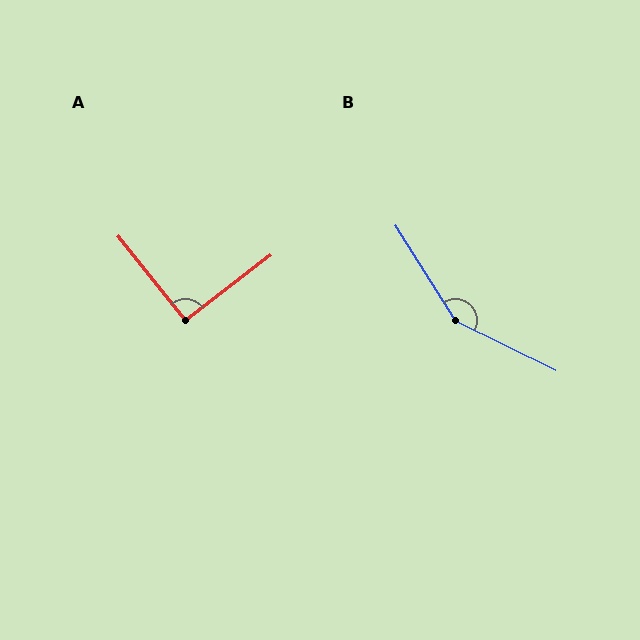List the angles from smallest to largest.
A (91°), B (148°).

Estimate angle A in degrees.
Approximately 91 degrees.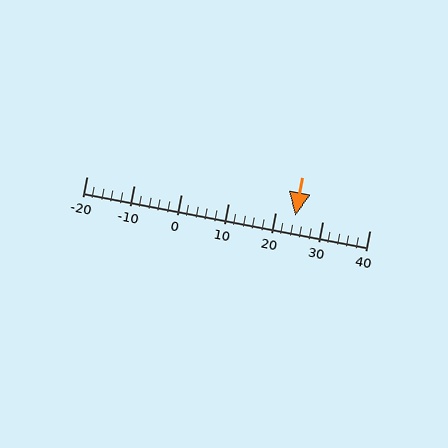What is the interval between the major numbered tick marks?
The major tick marks are spaced 10 units apart.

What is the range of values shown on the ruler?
The ruler shows values from -20 to 40.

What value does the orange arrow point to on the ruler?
The orange arrow points to approximately 24.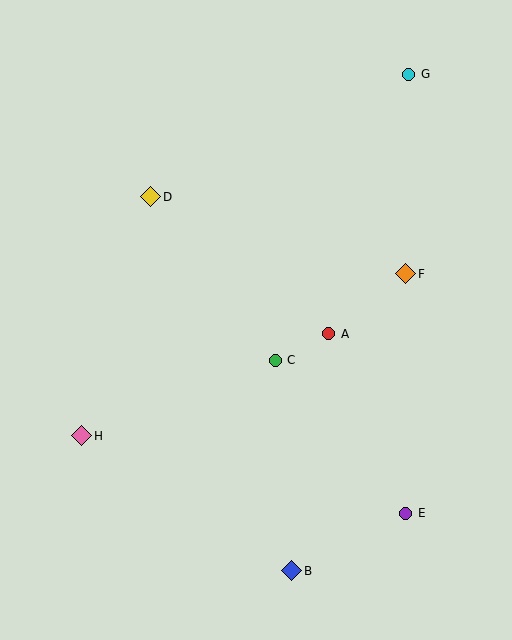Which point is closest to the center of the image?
Point C at (275, 360) is closest to the center.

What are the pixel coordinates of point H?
Point H is at (82, 436).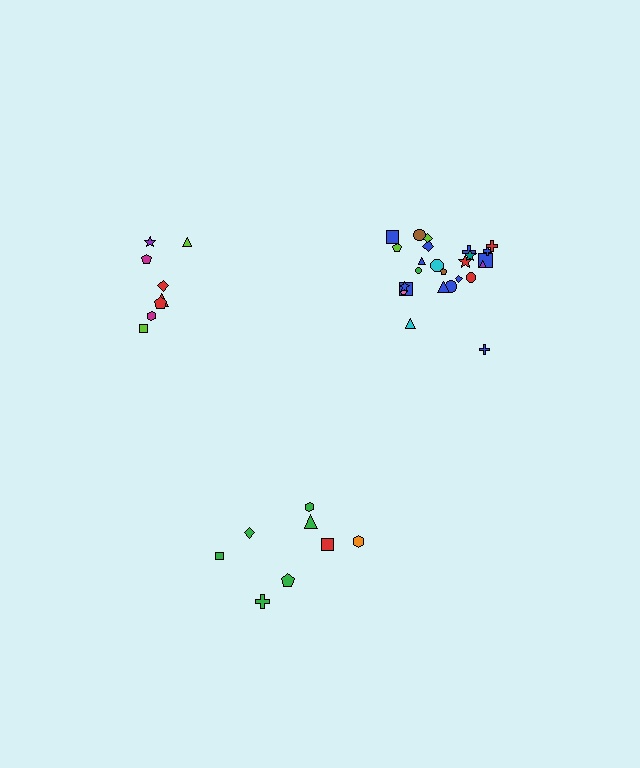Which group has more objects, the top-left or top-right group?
The top-right group.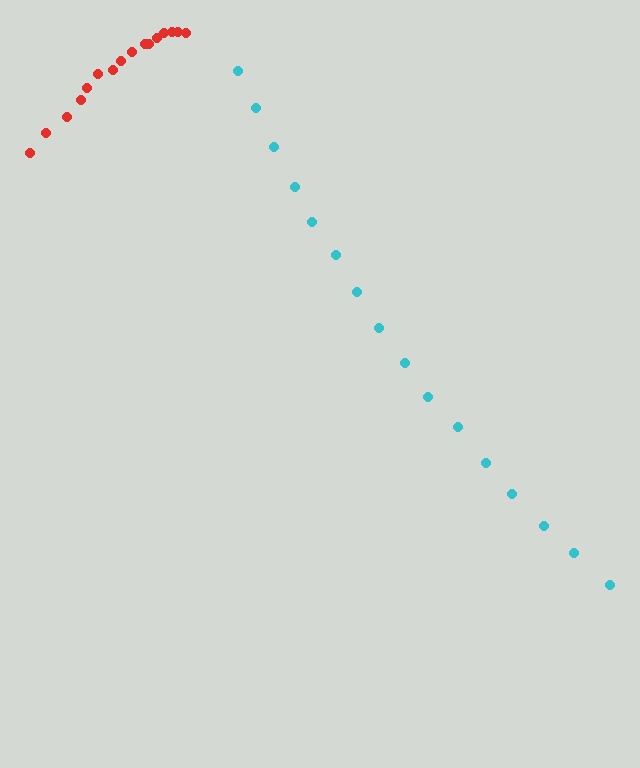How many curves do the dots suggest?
There are 2 distinct paths.